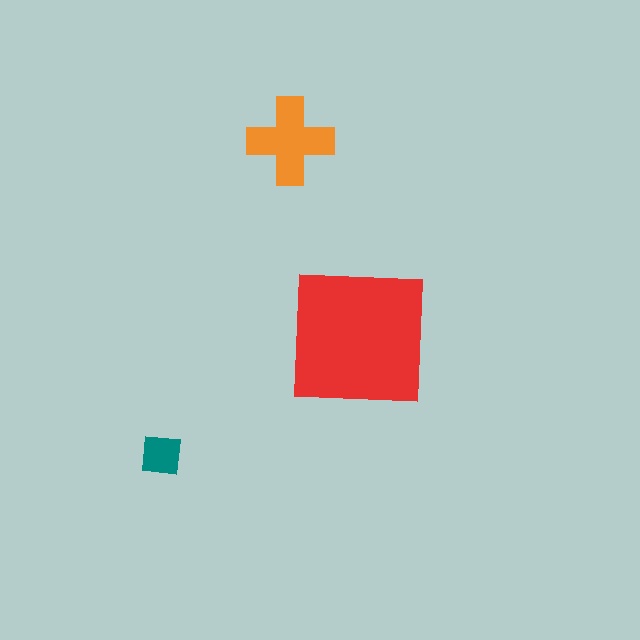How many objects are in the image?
There are 3 objects in the image.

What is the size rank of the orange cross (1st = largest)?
2nd.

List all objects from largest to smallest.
The red square, the orange cross, the teal square.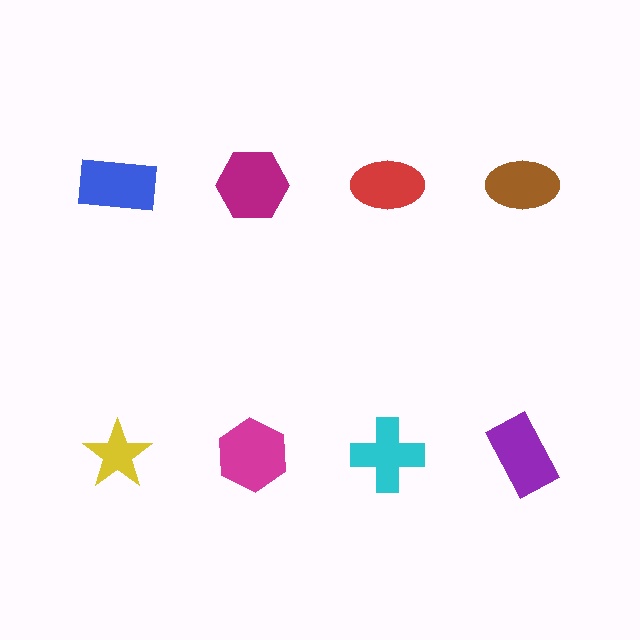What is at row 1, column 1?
A blue rectangle.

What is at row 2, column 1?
A yellow star.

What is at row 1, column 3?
A red ellipse.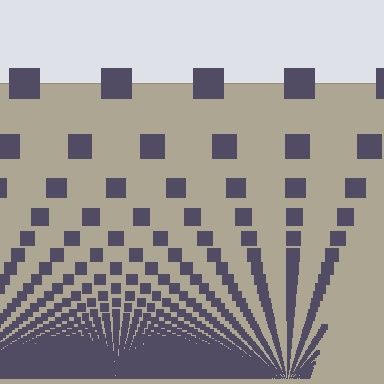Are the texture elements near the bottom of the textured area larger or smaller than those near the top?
Smaller. The gradient is inverted — elements near the bottom are smaller and denser.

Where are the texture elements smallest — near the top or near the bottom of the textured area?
Near the bottom.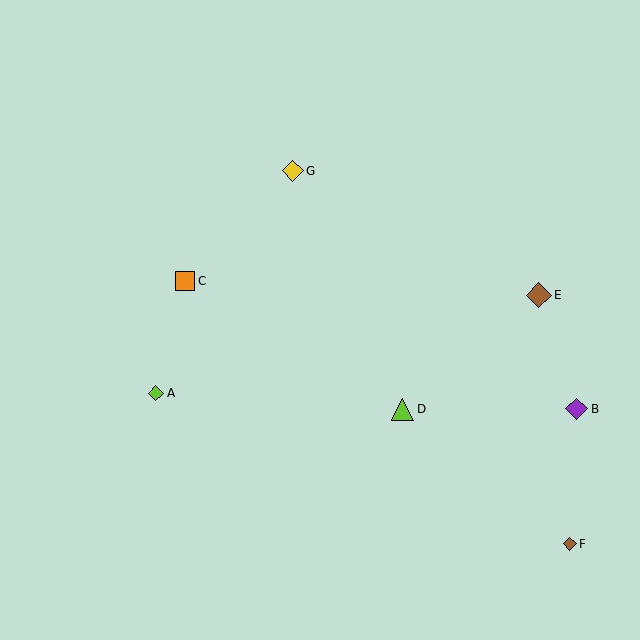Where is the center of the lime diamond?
The center of the lime diamond is at (156, 393).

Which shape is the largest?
The brown diamond (labeled E) is the largest.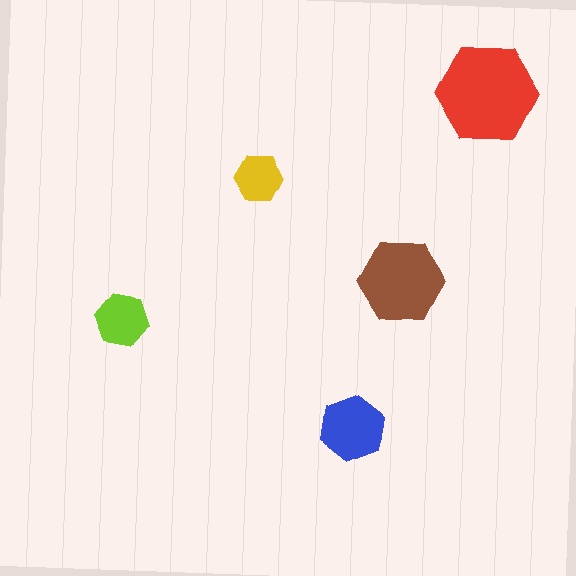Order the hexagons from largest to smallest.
the red one, the brown one, the blue one, the lime one, the yellow one.